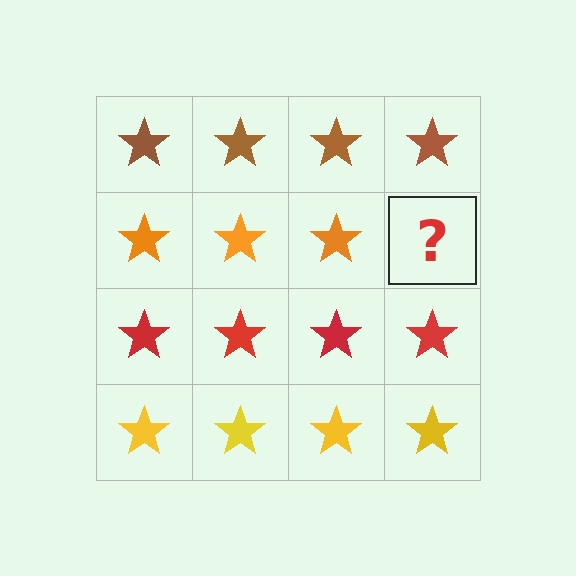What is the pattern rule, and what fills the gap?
The rule is that each row has a consistent color. The gap should be filled with an orange star.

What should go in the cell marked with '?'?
The missing cell should contain an orange star.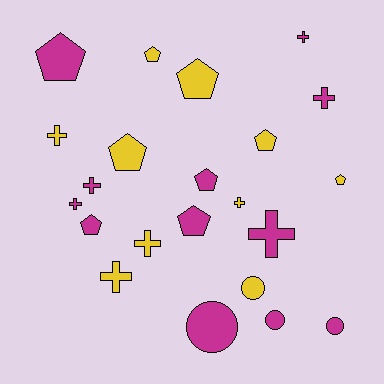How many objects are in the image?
There are 22 objects.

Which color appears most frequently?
Magenta, with 12 objects.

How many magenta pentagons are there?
There are 4 magenta pentagons.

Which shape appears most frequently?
Cross, with 9 objects.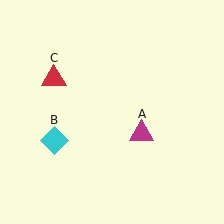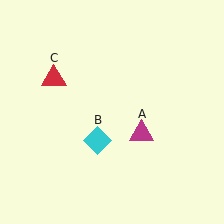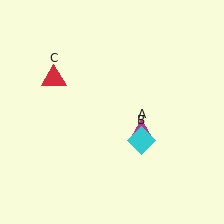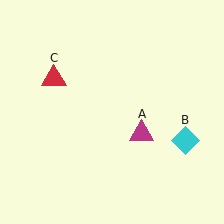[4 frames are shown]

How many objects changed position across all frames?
1 object changed position: cyan diamond (object B).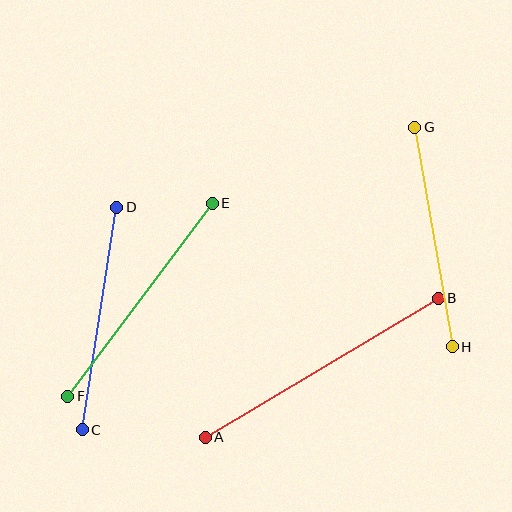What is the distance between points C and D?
The distance is approximately 225 pixels.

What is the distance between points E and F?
The distance is approximately 241 pixels.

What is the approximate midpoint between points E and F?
The midpoint is at approximately (140, 300) pixels.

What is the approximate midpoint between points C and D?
The midpoint is at approximately (100, 318) pixels.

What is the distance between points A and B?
The distance is approximately 271 pixels.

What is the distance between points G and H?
The distance is approximately 222 pixels.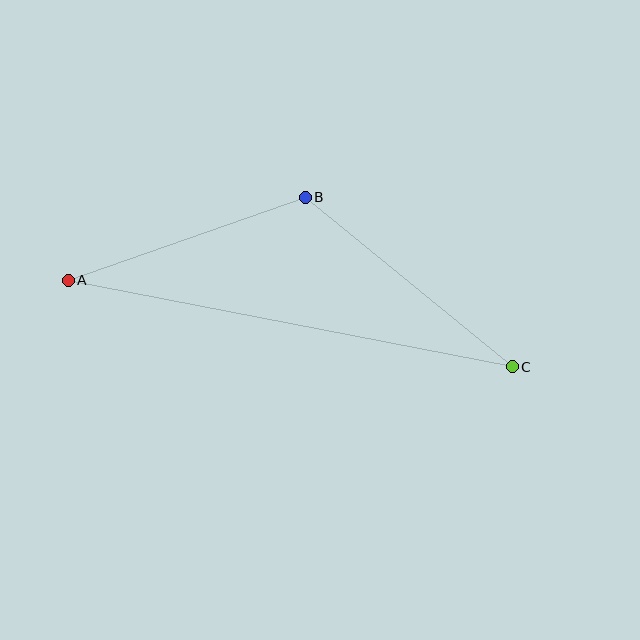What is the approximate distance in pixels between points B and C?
The distance between B and C is approximately 267 pixels.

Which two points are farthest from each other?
Points A and C are farthest from each other.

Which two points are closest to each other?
Points A and B are closest to each other.